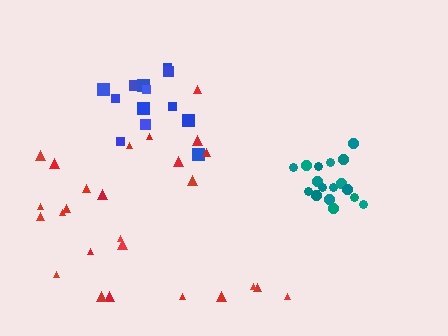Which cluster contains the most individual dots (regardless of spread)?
Red (26).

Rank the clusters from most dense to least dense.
teal, blue, red.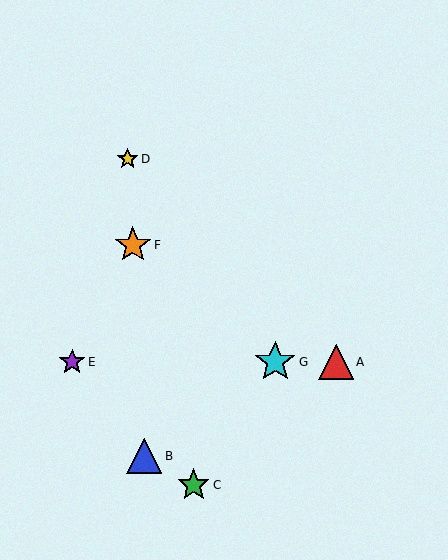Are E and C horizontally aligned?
No, E is at y≈362 and C is at y≈485.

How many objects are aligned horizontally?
3 objects (A, E, G) are aligned horizontally.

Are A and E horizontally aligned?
Yes, both are at y≈362.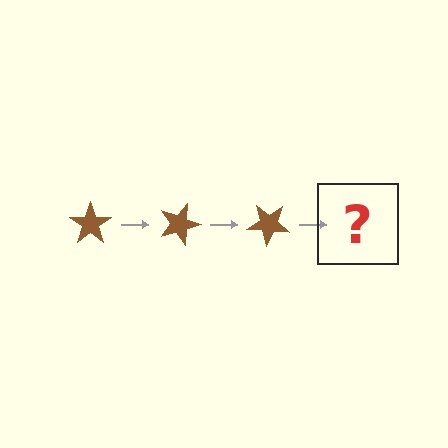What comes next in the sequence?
The next element should be a brown star rotated 60 degrees.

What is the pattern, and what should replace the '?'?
The pattern is that the star rotates 20 degrees each step. The '?' should be a brown star rotated 60 degrees.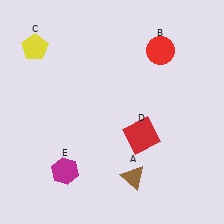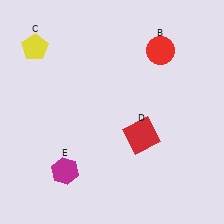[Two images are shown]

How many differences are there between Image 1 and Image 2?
There is 1 difference between the two images.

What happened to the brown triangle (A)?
The brown triangle (A) was removed in Image 2. It was in the bottom-right area of Image 1.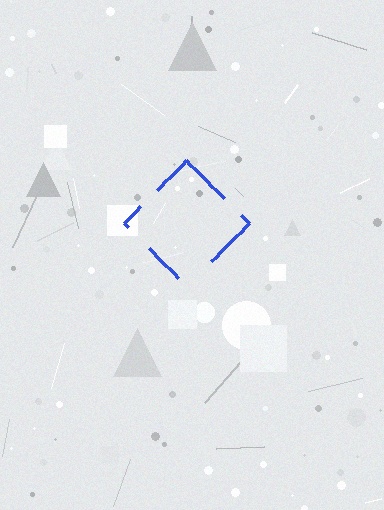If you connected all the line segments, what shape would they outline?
They would outline a diamond.